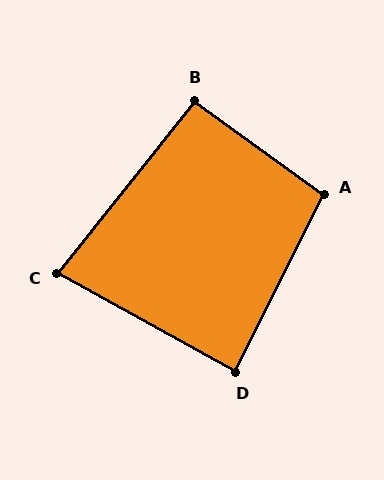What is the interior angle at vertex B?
Approximately 92 degrees (approximately right).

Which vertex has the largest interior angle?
A, at approximately 100 degrees.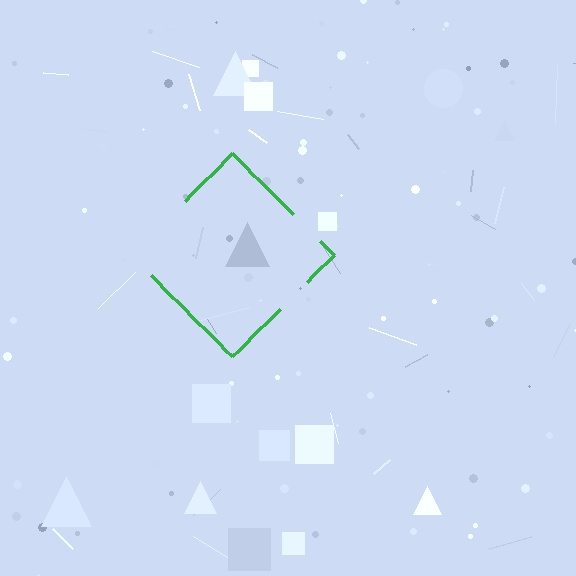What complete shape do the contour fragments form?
The contour fragments form a diamond.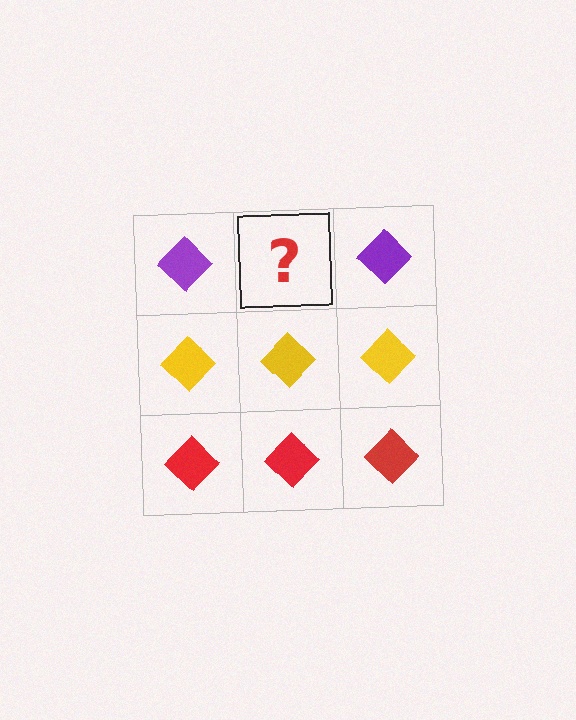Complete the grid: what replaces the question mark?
The question mark should be replaced with a purple diamond.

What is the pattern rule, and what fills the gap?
The rule is that each row has a consistent color. The gap should be filled with a purple diamond.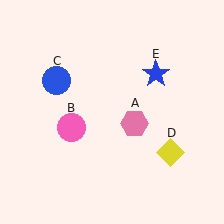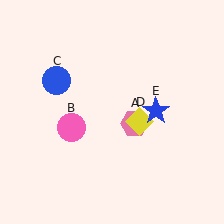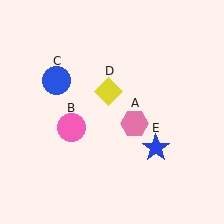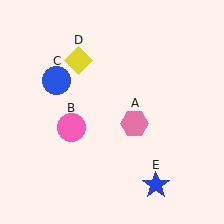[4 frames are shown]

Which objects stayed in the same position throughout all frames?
Pink hexagon (object A) and pink circle (object B) and blue circle (object C) remained stationary.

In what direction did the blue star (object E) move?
The blue star (object E) moved down.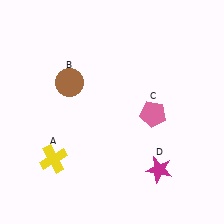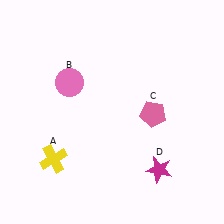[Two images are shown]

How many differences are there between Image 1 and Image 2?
There is 1 difference between the two images.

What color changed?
The circle (B) changed from brown in Image 1 to pink in Image 2.